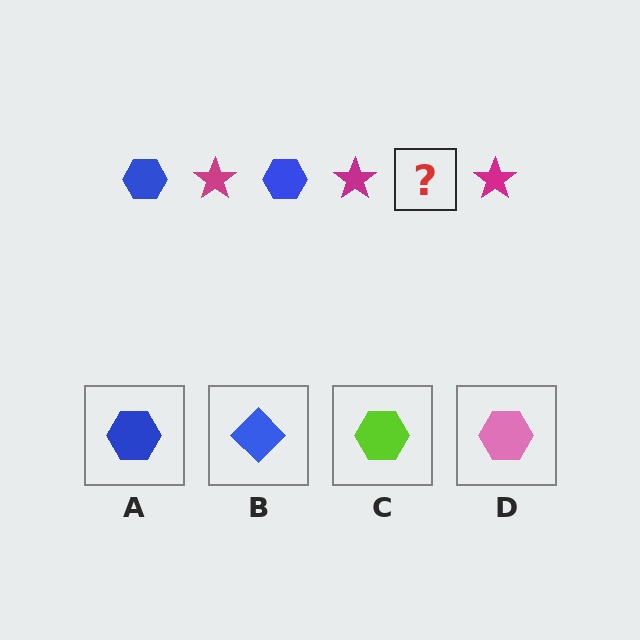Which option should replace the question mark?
Option A.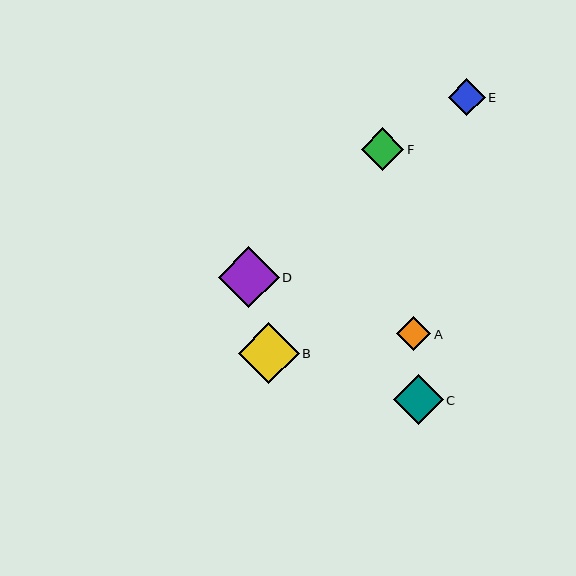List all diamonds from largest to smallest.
From largest to smallest: D, B, C, F, E, A.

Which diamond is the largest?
Diamond D is the largest with a size of approximately 61 pixels.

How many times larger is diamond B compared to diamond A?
Diamond B is approximately 1.8 times the size of diamond A.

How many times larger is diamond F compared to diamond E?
Diamond F is approximately 1.2 times the size of diamond E.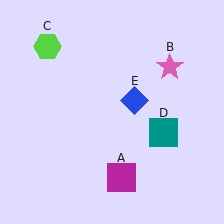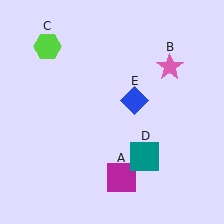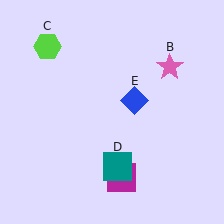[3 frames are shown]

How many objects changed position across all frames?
1 object changed position: teal square (object D).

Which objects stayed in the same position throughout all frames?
Magenta square (object A) and pink star (object B) and lime hexagon (object C) and blue diamond (object E) remained stationary.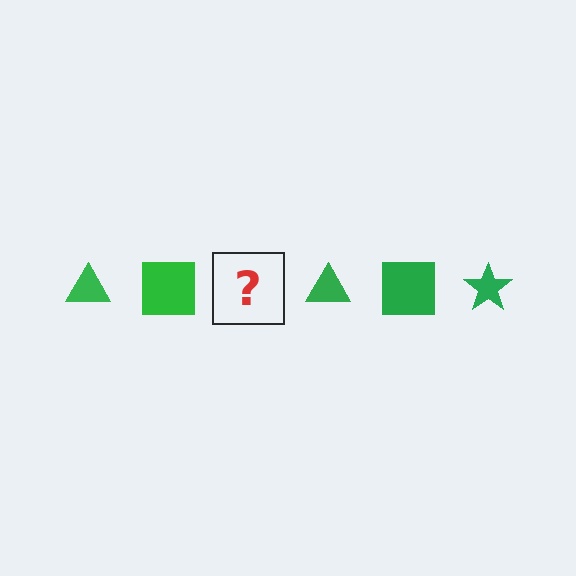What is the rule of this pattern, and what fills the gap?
The rule is that the pattern cycles through triangle, square, star shapes in green. The gap should be filled with a green star.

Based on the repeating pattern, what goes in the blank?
The blank should be a green star.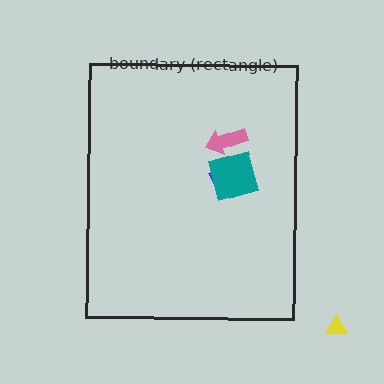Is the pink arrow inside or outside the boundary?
Inside.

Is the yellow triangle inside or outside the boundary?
Outside.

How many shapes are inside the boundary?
3 inside, 1 outside.